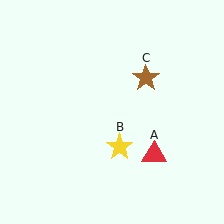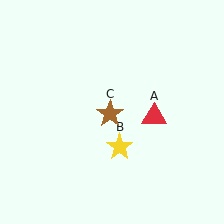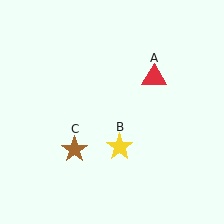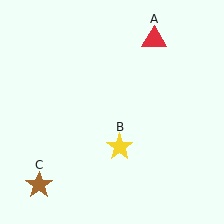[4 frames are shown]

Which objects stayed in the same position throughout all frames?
Yellow star (object B) remained stationary.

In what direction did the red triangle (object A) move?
The red triangle (object A) moved up.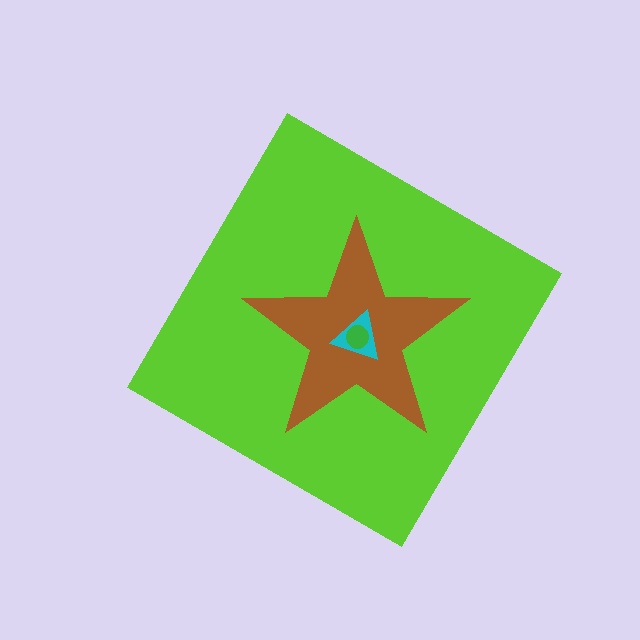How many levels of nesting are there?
4.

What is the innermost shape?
The green circle.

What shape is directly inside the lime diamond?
The brown star.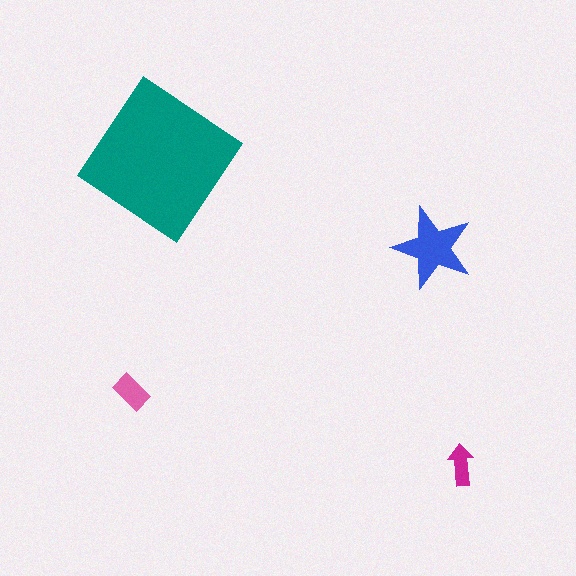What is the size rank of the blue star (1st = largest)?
2nd.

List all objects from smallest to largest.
The magenta arrow, the pink rectangle, the blue star, the teal diamond.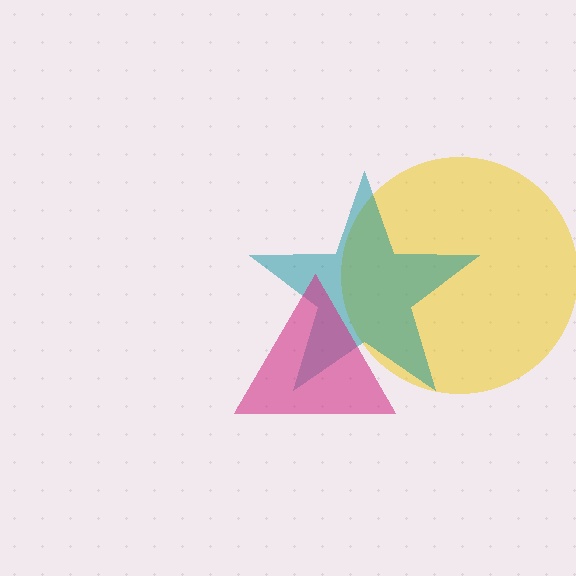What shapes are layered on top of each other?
The layered shapes are: a yellow circle, a teal star, a magenta triangle.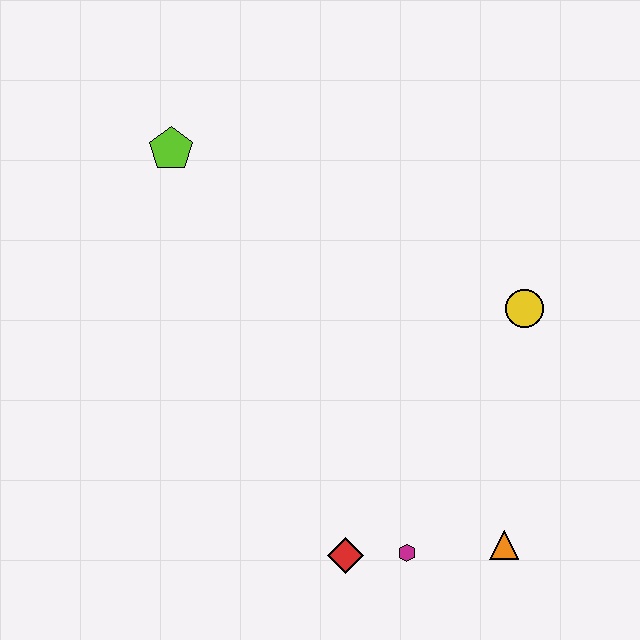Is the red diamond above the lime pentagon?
No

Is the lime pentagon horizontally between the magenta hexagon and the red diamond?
No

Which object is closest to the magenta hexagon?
The red diamond is closest to the magenta hexagon.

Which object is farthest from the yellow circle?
The lime pentagon is farthest from the yellow circle.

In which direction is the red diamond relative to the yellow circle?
The red diamond is below the yellow circle.